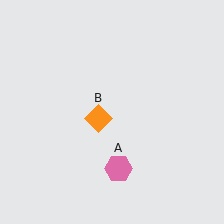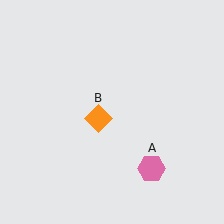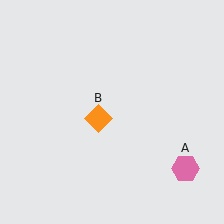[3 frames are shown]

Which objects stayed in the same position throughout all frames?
Orange diamond (object B) remained stationary.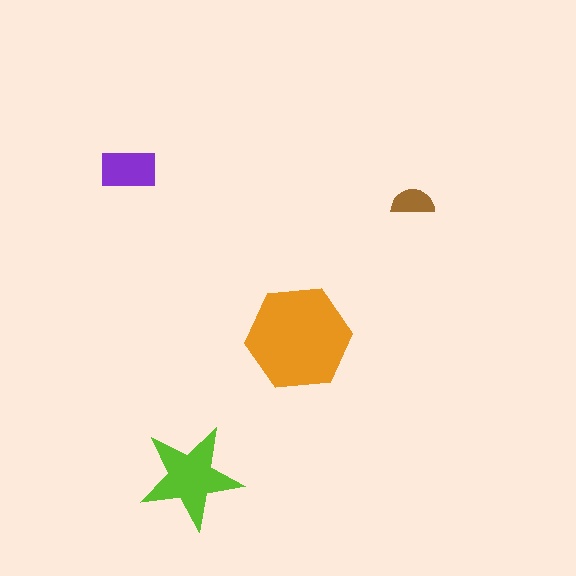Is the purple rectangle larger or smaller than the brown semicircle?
Larger.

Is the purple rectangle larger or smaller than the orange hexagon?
Smaller.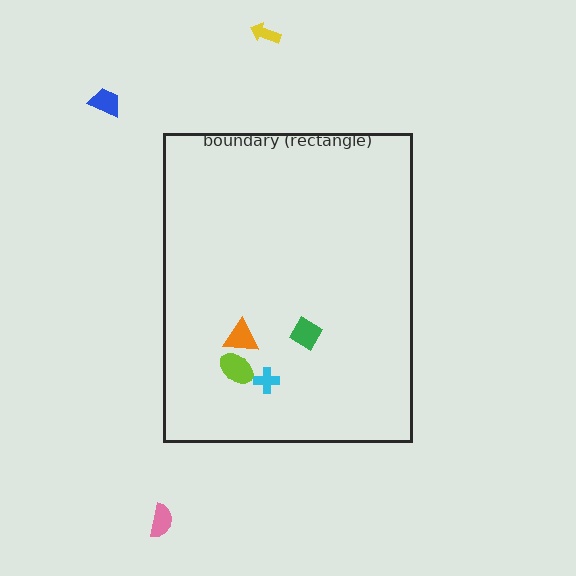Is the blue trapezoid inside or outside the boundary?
Outside.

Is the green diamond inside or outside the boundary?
Inside.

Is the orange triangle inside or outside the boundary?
Inside.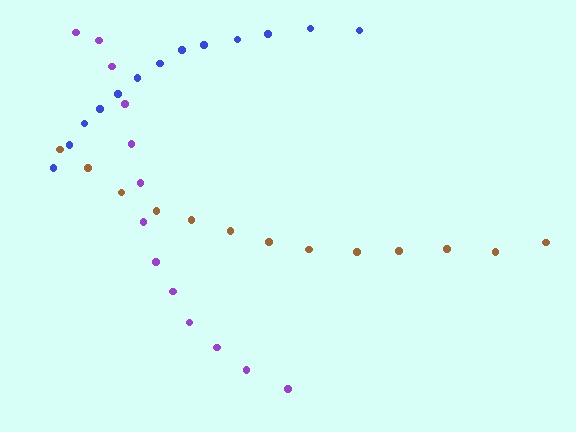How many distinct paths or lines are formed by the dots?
There are 3 distinct paths.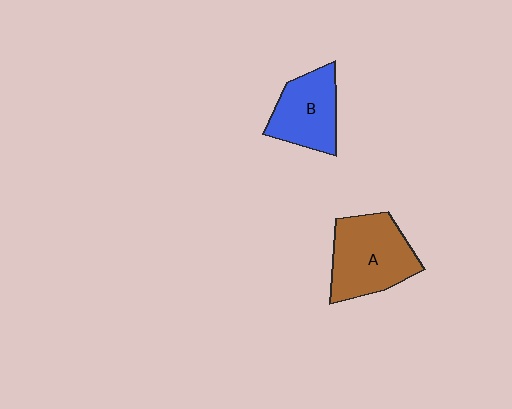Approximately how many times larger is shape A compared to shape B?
Approximately 1.3 times.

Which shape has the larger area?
Shape A (brown).